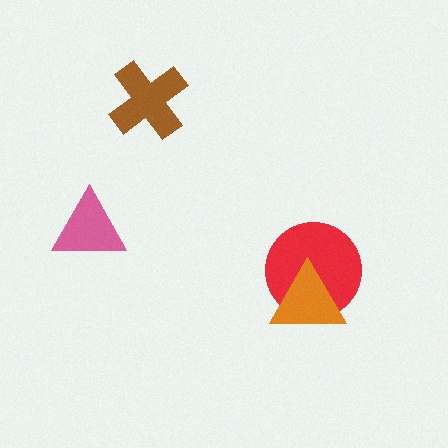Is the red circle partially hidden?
Yes, it is partially covered by another shape.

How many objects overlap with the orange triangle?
1 object overlaps with the orange triangle.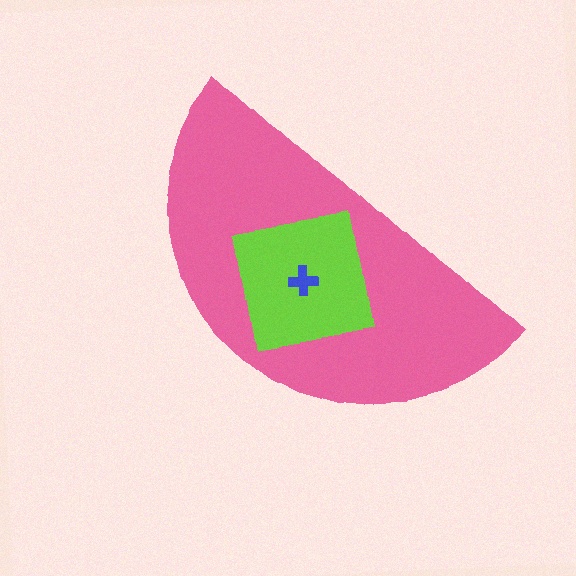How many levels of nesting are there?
3.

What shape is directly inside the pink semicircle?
The lime square.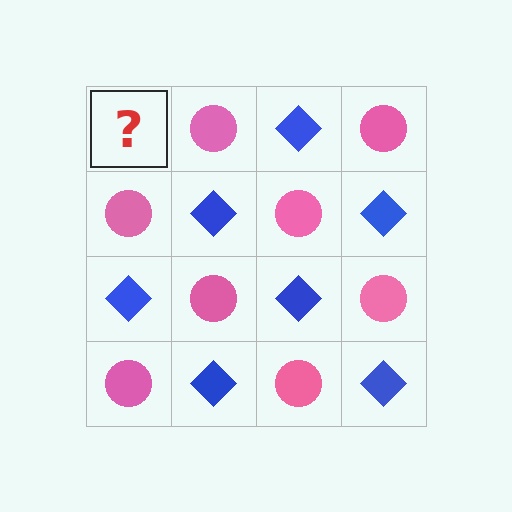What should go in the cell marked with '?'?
The missing cell should contain a blue diamond.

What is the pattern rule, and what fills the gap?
The rule is that it alternates blue diamond and pink circle in a checkerboard pattern. The gap should be filled with a blue diamond.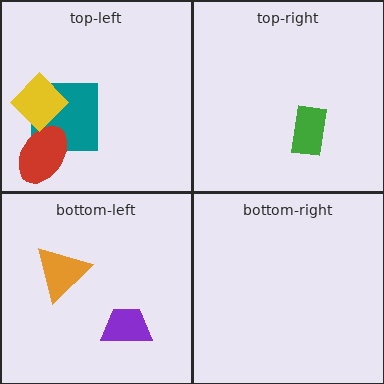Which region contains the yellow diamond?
The top-left region.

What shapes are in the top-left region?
The teal square, the red ellipse, the yellow diamond.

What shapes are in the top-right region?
The green rectangle.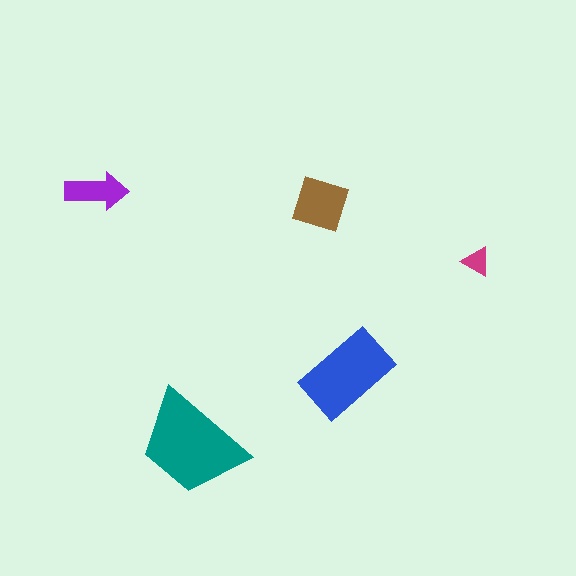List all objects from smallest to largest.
The magenta triangle, the purple arrow, the brown diamond, the blue rectangle, the teal trapezoid.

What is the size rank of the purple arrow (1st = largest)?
4th.